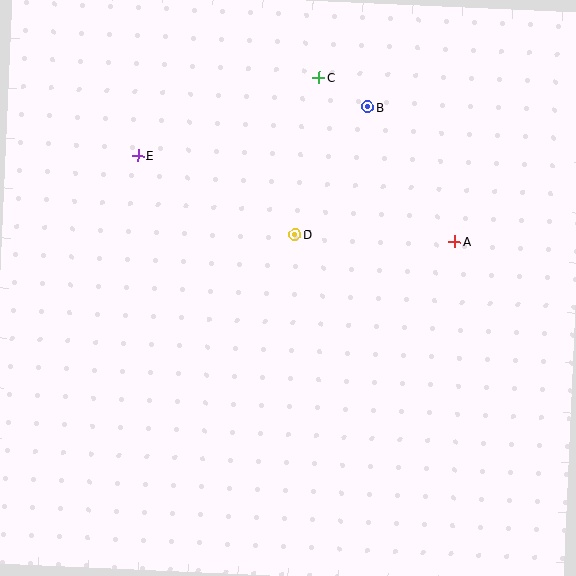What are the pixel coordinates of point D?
Point D is at (295, 235).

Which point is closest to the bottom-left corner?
Point E is closest to the bottom-left corner.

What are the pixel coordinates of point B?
Point B is at (368, 107).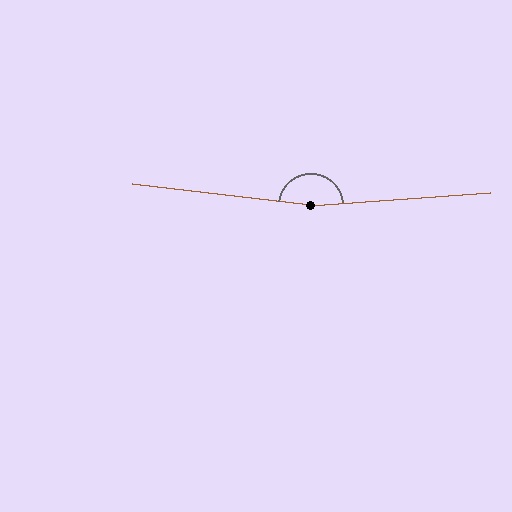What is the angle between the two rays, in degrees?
Approximately 169 degrees.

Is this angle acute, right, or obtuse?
It is obtuse.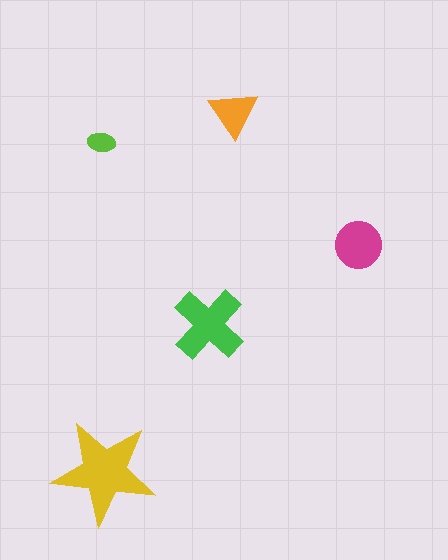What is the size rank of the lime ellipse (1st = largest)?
5th.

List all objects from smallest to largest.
The lime ellipse, the orange triangle, the magenta circle, the green cross, the yellow star.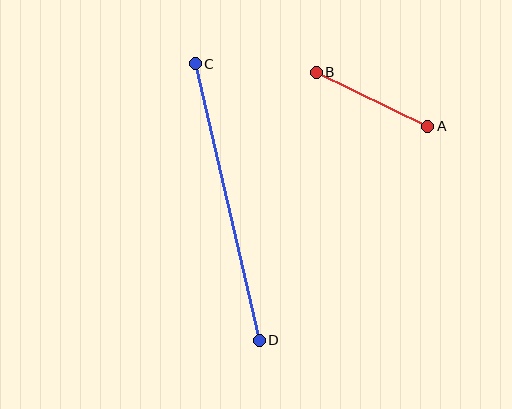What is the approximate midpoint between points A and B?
The midpoint is at approximately (372, 99) pixels.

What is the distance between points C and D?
The distance is approximately 284 pixels.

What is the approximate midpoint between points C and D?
The midpoint is at approximately (227, 202) pixels.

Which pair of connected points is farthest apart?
Points C and D are farthest apart.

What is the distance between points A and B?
The distance is approximately 124 pixels.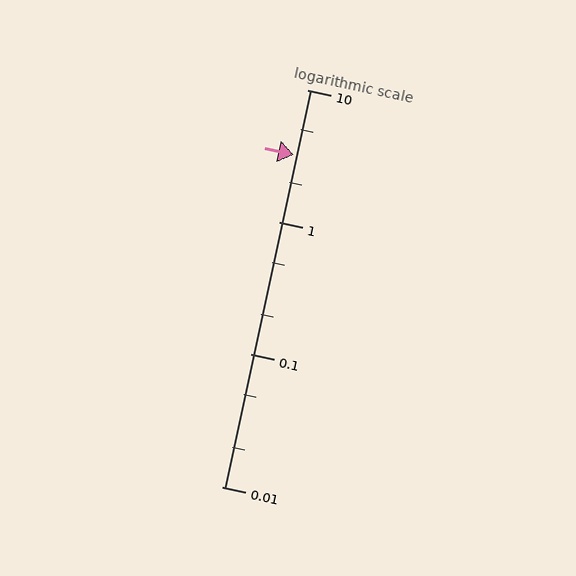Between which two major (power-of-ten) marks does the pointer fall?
The pointer is between 1 and 10.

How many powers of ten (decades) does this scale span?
The scale spans 3 decades, from 0.01 to 10.